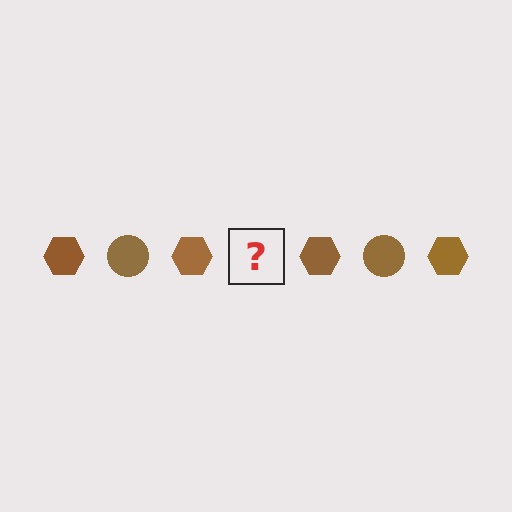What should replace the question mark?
The question mark should be replaced with a brown circle.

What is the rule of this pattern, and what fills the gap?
The rule is that the pattern cycles through hexagon, circle shapes in brown. The gap should be filled with a brown circle.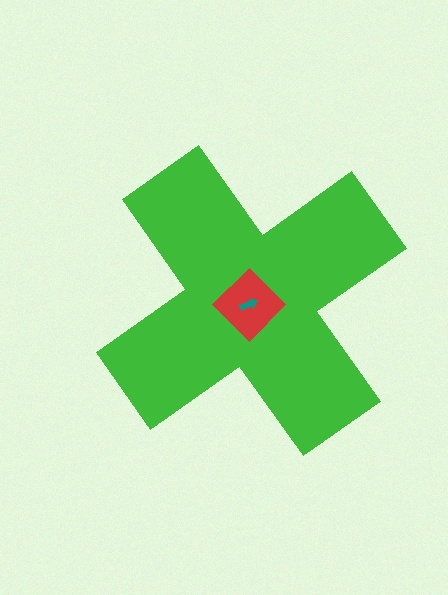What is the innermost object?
The teal arrow.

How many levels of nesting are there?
3.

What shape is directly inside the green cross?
The red diamond.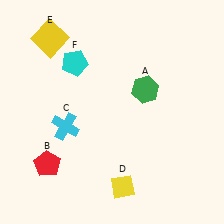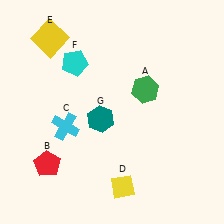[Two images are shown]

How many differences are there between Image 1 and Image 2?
There is 1 difference between the two images.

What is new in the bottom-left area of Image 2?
A teal hexagon (G) was added in the bottom-left area of Image 2.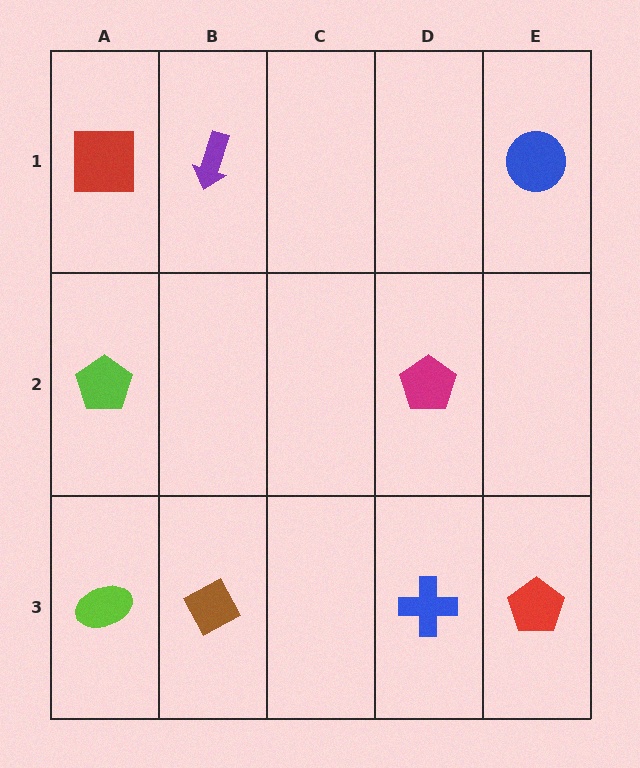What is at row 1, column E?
A blue circle.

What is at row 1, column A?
A red square.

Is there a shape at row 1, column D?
No, that cell is empty.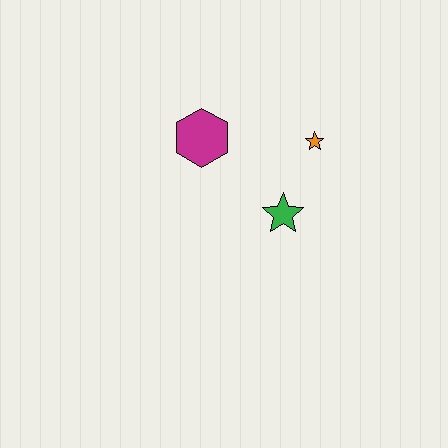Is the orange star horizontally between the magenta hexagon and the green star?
No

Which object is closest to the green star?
The orange star is closest to the green star.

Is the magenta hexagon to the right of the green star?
No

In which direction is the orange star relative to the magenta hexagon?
The orange star is to the right of the magenta hexagon.